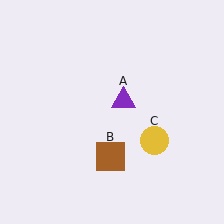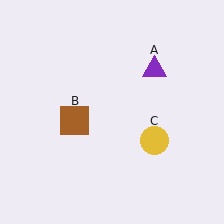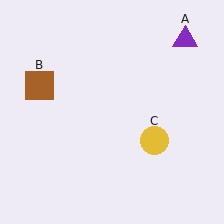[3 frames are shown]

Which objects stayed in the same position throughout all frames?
Yellow circle (object C) remained stationary.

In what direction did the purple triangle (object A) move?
The purple triangle (object A) moved up and to the right.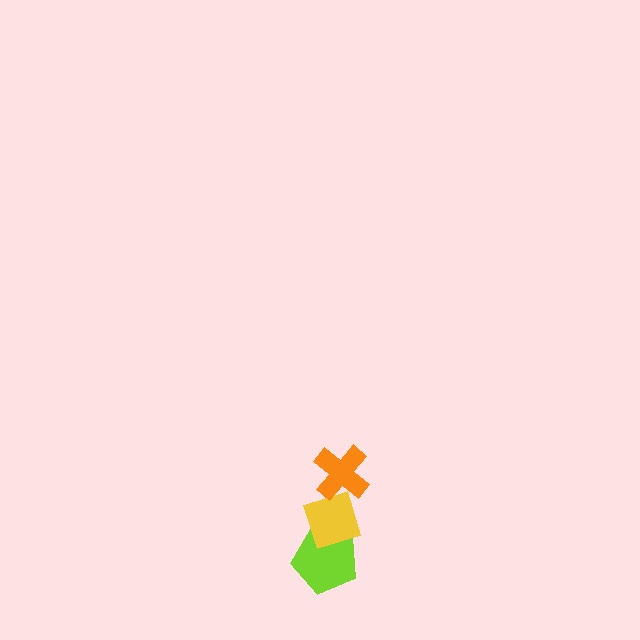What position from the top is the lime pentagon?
The lime pentagon is 3rd from the top.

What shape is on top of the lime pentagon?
The yellow diamond is on top of the lime pentagon.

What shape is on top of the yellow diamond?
The orange cross is on top of the yellow diamond.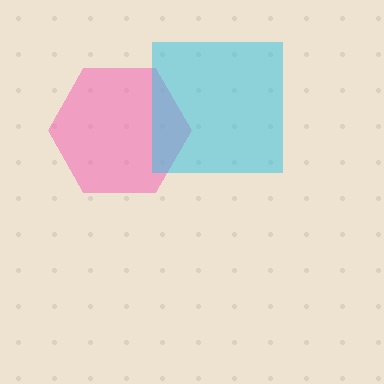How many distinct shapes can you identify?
There are 2 distinct shapes: a pink hexagon, a cyan square.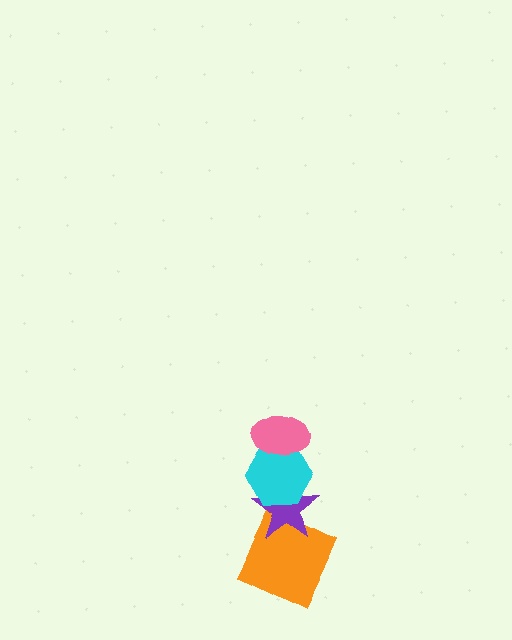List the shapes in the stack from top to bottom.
From top to bottom: the pink ellipse, the cyan hexagon, the purple star, the orange square.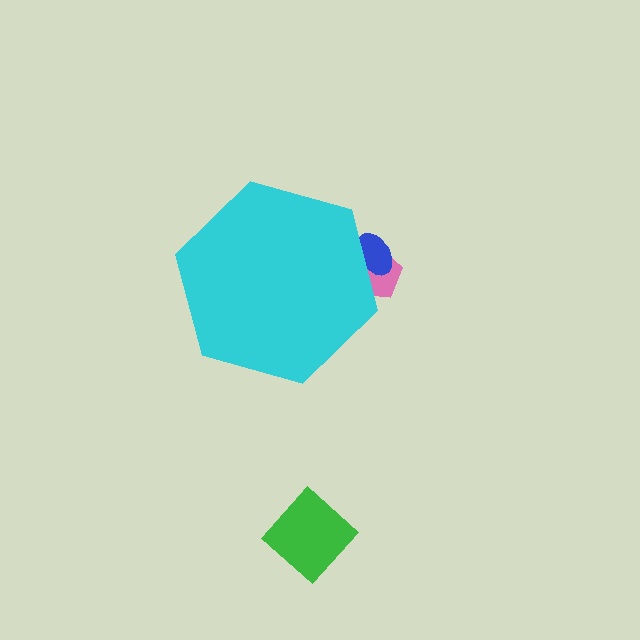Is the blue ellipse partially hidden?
Yes, the blue ellipse is partially hidden behind the cyan hexagon.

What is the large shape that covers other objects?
A cyan hexagon.